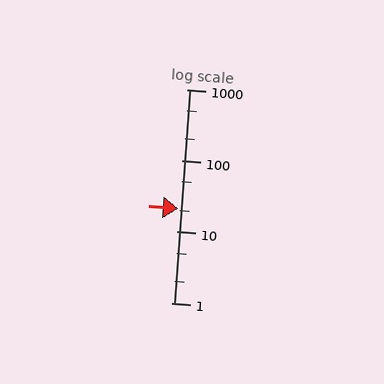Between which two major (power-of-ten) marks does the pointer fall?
The pointer is between 10 and 100.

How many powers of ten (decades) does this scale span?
The scale spans 3 decades, from 1 to 1000.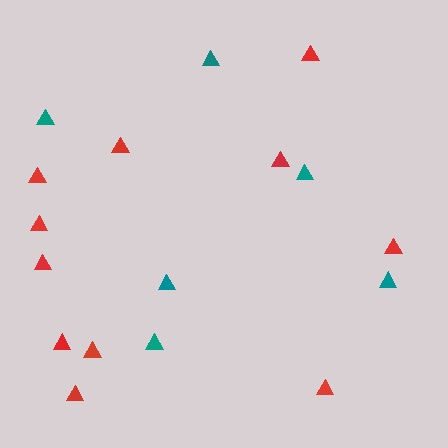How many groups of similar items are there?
There are 2 groups: one group of teal triangles (6) and one group of red triangles (11).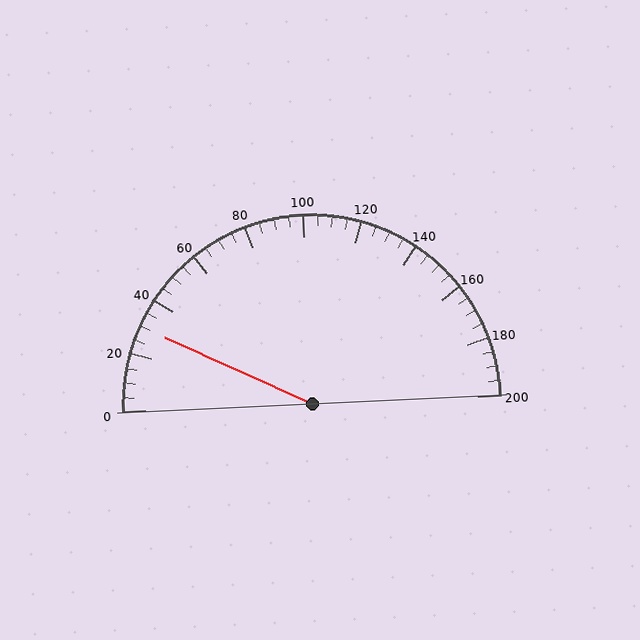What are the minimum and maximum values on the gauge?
The gauge ranges from 0 to 200.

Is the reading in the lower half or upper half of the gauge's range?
The reading is in the lower half of the range (0 to 200).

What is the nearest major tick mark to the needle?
The nearest major tick mark is 40.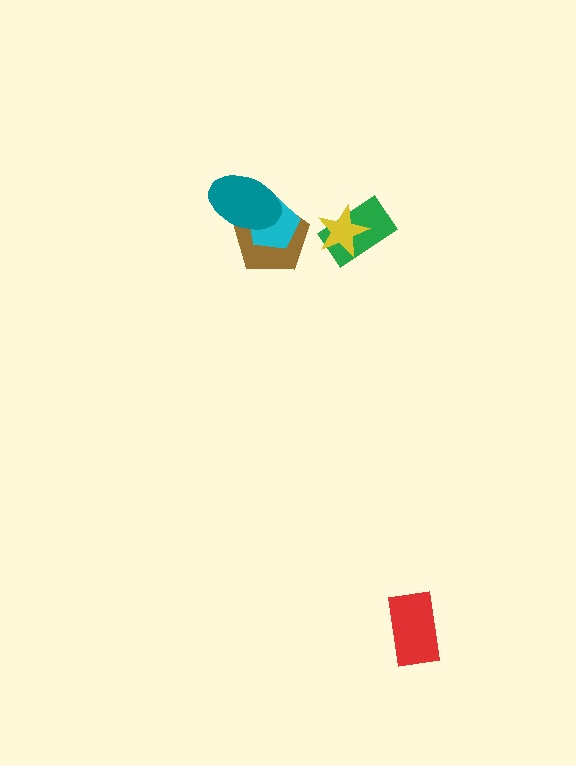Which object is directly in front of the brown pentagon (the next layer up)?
The cyan pentagon is directly in front of the brown pentagon.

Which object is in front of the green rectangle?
The yellow star is in front of the green rectangle.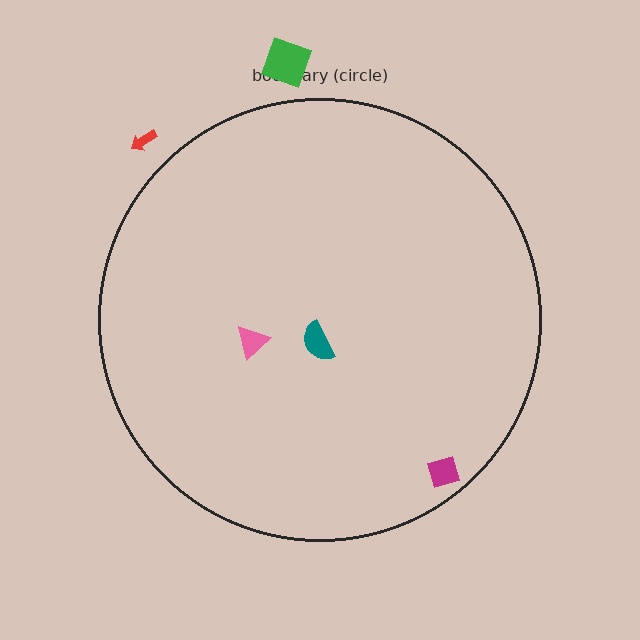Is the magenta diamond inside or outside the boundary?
Inside.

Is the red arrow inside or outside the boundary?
Outside.